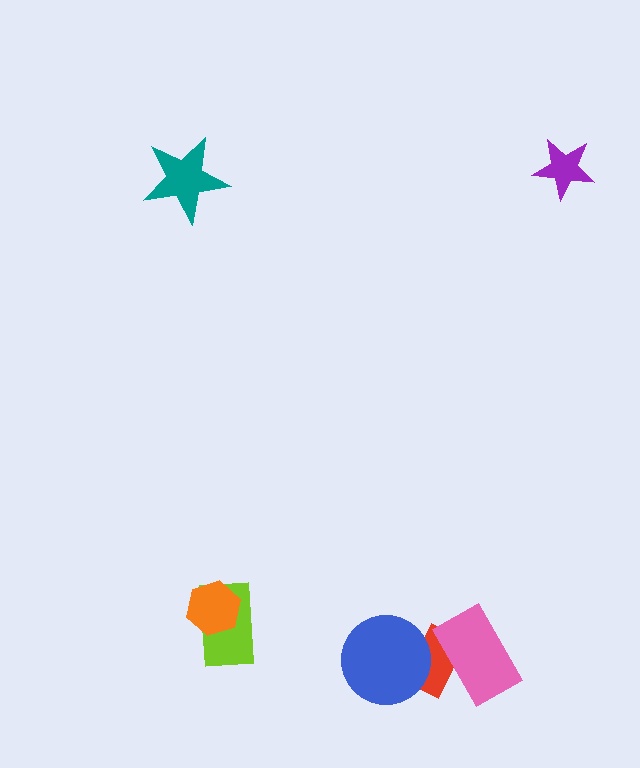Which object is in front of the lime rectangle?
The orange hexagon is in front of the lime rectangle.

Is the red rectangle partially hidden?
Yes, it is partially covered by another shape.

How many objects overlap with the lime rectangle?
1 object overlaps with the lime rectangle.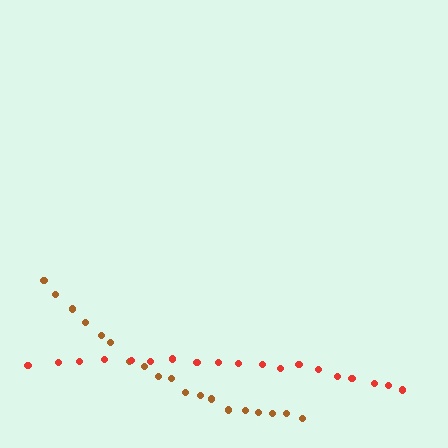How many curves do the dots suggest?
There are 2 distinct paths.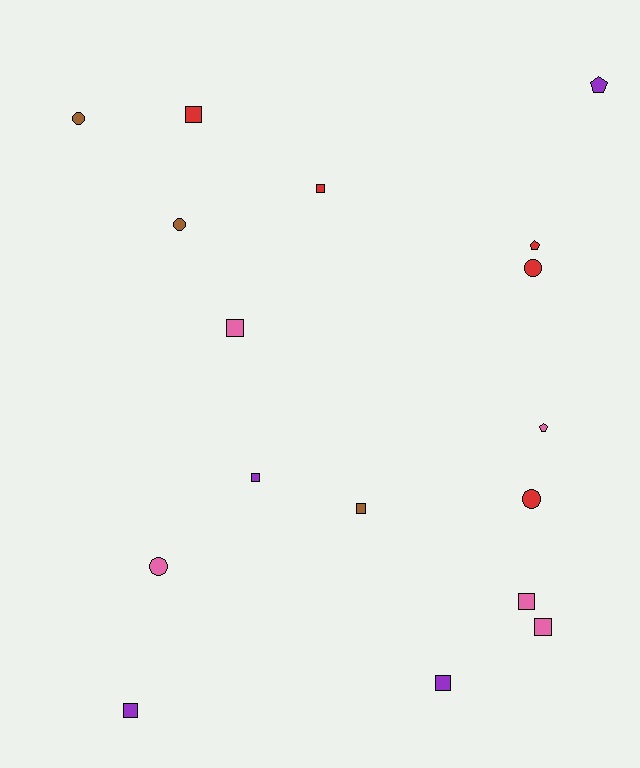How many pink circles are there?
There is 1 pink circle.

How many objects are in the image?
There are 17 objects.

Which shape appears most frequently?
Square, with 9 objects.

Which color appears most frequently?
Pink, with 5 objects.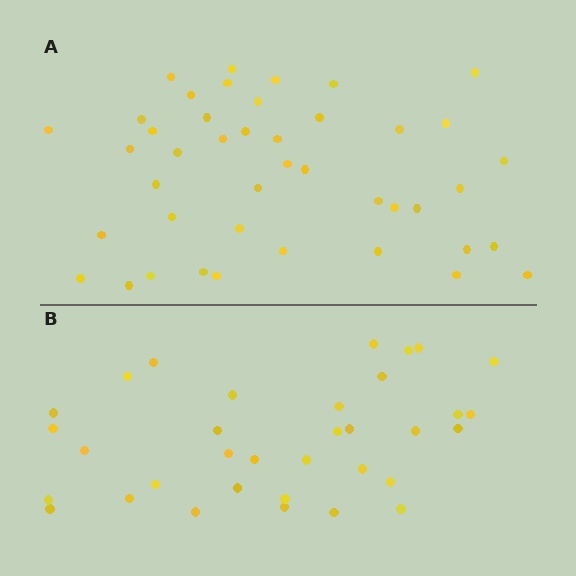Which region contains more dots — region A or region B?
Region A (the top region) has more dots.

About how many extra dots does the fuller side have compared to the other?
Region A has roughly 8 or so more dots than region B.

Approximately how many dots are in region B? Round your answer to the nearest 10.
About 30 dots. (The exact count is 34, which rounds to 30.)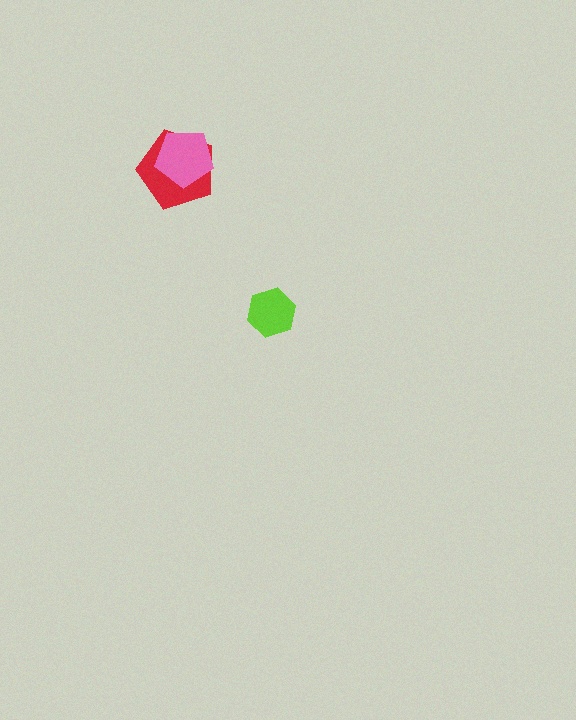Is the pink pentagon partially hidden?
No, no other shape covers it.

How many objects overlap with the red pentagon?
1 object overlaps with the red pentagon.